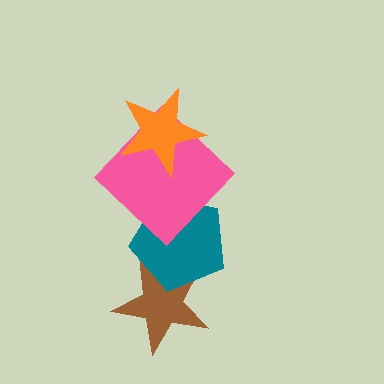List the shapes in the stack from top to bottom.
From top to bottom: the orange star, the pink diamond, the teal pentagon, the brown star.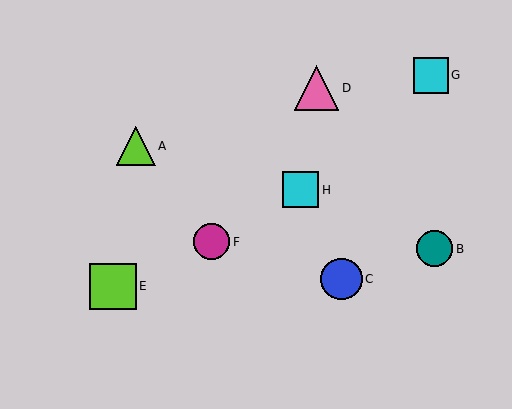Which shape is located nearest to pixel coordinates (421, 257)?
The teal circle (labeled B) at (435, 249) is nearest to that location.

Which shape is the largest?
The lime square (labeled E) is the largest.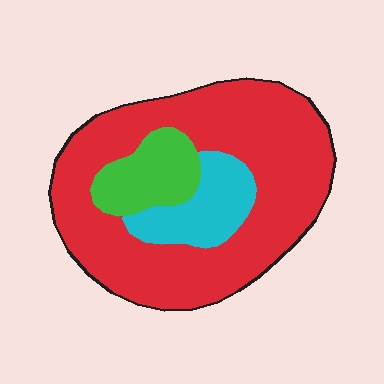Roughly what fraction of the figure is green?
Green covers 13% of the figure.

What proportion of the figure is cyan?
Cyan covers roughly 15% of the figure.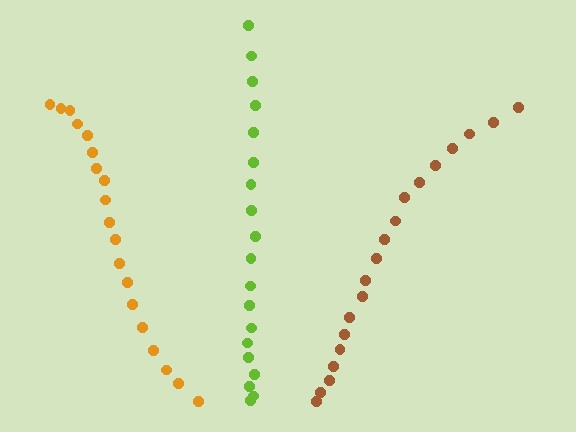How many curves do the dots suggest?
There are 3 distinct paths.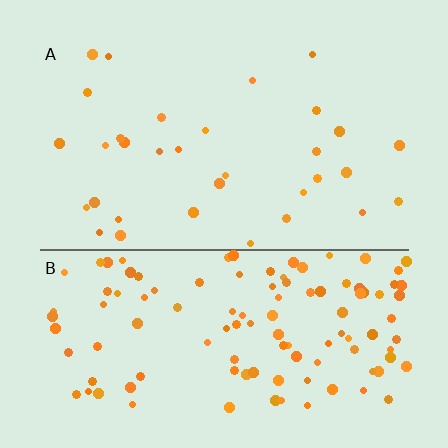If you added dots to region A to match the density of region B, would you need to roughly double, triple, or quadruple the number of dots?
Approximately quadruple.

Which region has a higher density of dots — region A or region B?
B (the bottom).